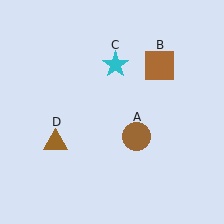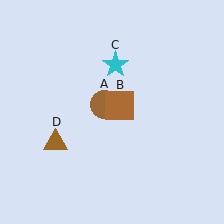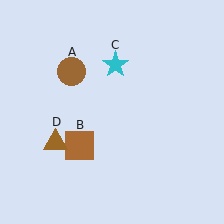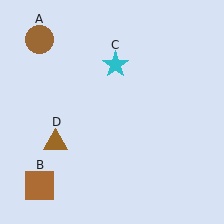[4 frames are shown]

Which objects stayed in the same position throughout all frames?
Cyan star (object C) and brown triangle (object D) remained stationary.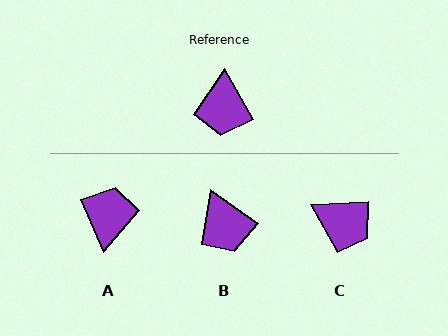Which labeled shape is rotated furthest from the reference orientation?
A, about 174 degrees away.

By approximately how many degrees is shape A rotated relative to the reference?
Approximately 174 degrees counter-clockwise.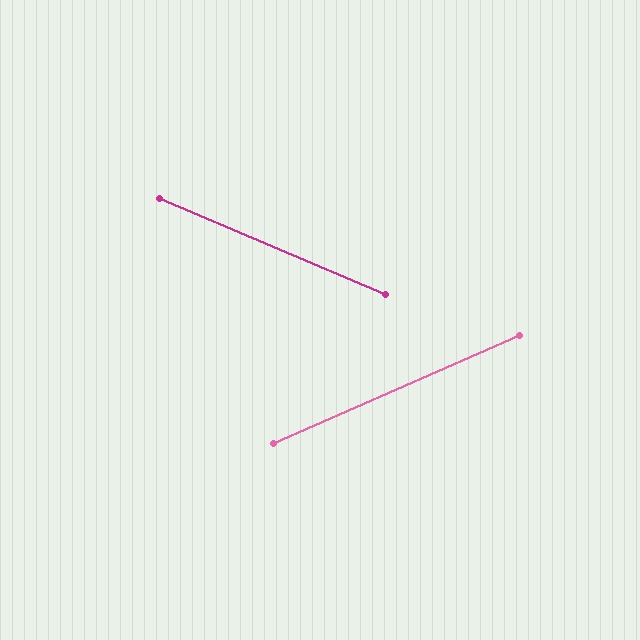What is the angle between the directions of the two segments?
Approximately 47 degrees.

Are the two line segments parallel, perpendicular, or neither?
Neither parallel nor perpendicular — they differ by about 47°.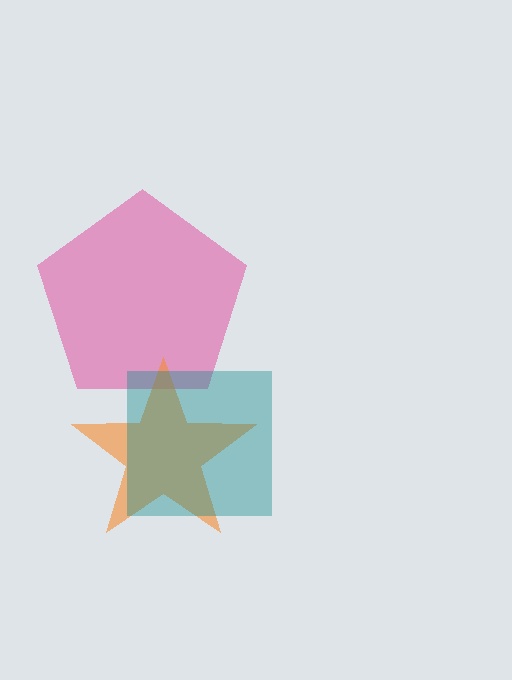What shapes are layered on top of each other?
The layered shapes are: a pink pentagon, an orange star, a teal square.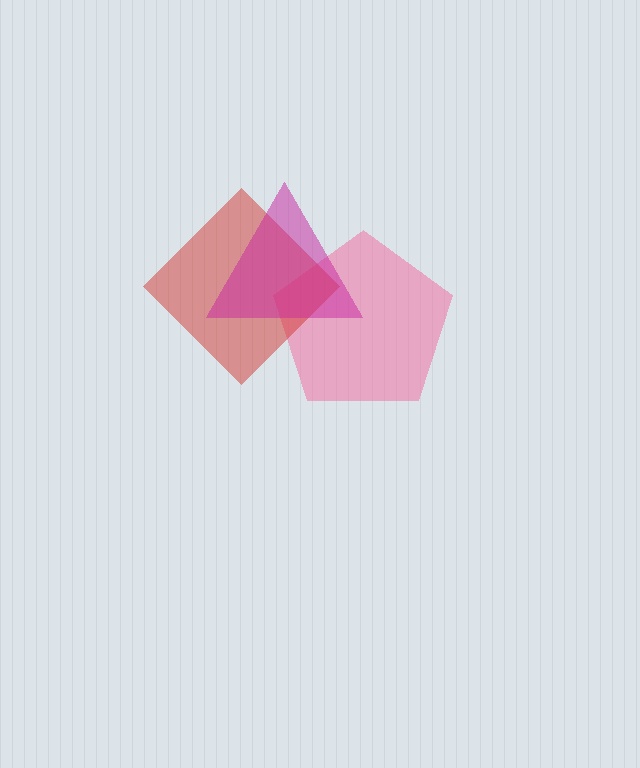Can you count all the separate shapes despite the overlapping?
Yes, there are 3 separate shapes.